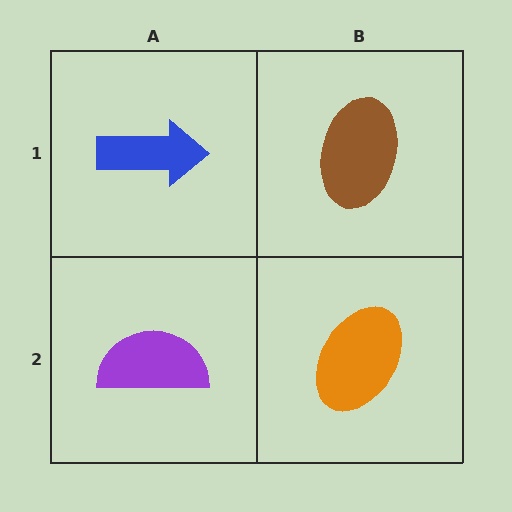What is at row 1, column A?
A blue arrow.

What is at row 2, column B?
An orange ellipse.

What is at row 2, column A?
A purple semicircle.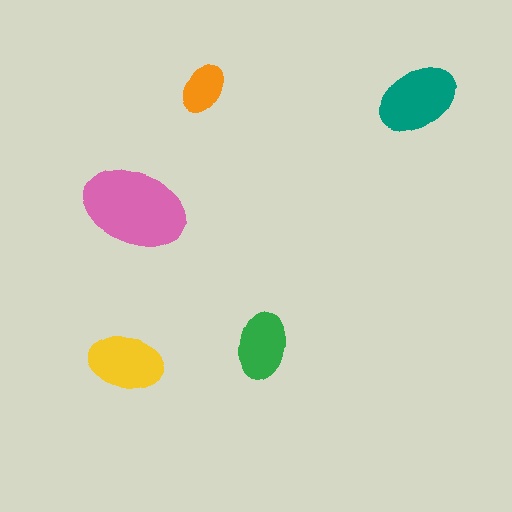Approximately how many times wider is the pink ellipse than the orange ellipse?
About 2 times wider.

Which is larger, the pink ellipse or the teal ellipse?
The pink one.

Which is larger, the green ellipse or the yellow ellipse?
The yellow one.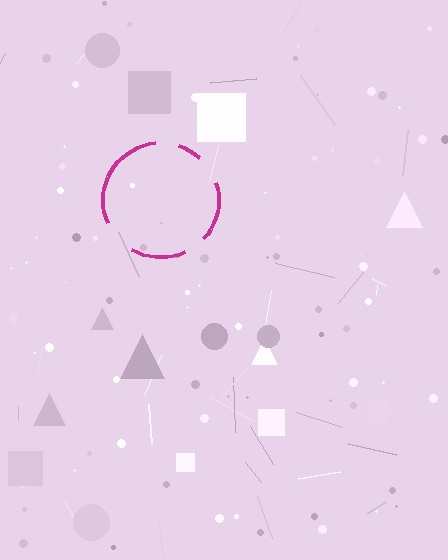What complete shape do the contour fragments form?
The contour fragments form a circle.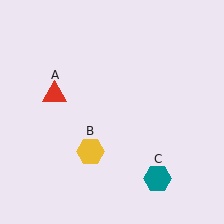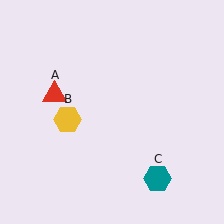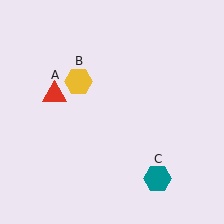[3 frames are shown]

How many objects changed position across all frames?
1 object changed position: yellow hexagon (object B).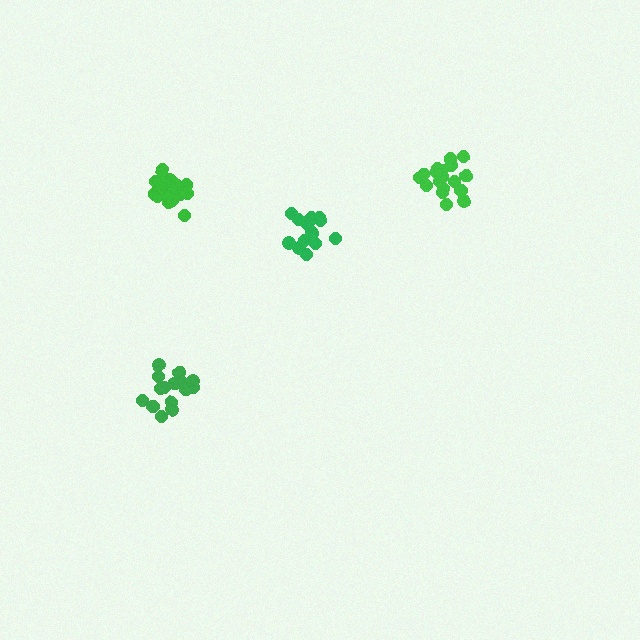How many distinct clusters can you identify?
There are 4 distinct clusters.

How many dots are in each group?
Group 1: 16 dots, Group 2: 21 dots, Group 3: 15 dots, Group 4: 20 dots (72 total).